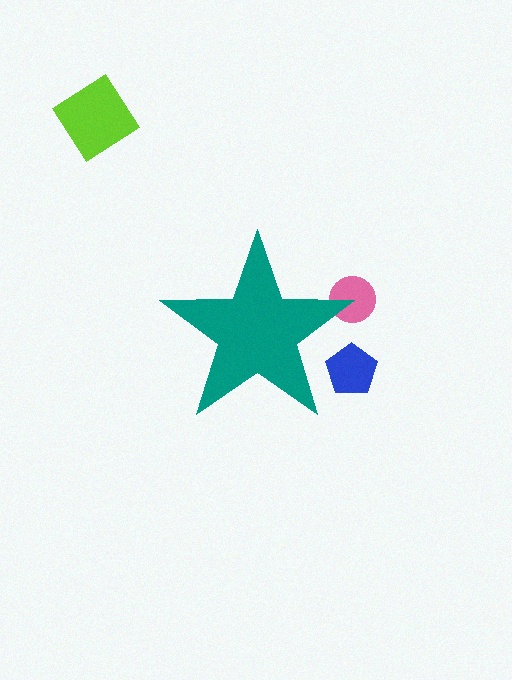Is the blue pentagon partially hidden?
Yes, the blue pentagon is partially hidden behind the teal star.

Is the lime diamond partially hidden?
No, the lime diamond is fully visible.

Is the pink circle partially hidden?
Yes, the pink circle is partially hidden behind the teal star.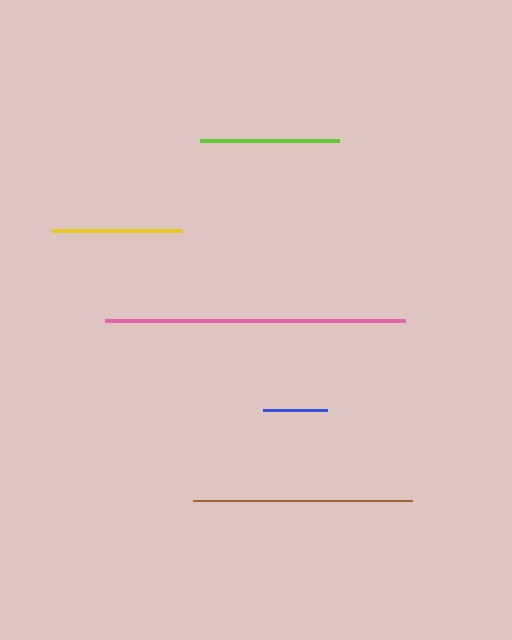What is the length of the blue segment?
The blue segment is approximately 64 pixels long.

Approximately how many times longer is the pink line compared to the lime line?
The pink line is approximately 2.2 times the length of the lime line.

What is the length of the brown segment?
The brown segment is approximately 219 pixels long.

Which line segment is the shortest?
The blue line is the shortest at approximately 64 pixels.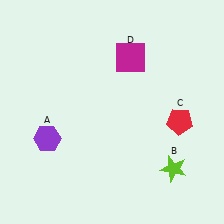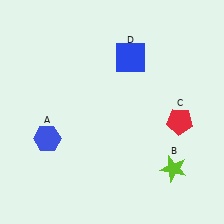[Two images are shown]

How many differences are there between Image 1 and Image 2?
There are 2 differences between the two images.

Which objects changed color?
A changed from purple to blue. D changed from magenta to blue.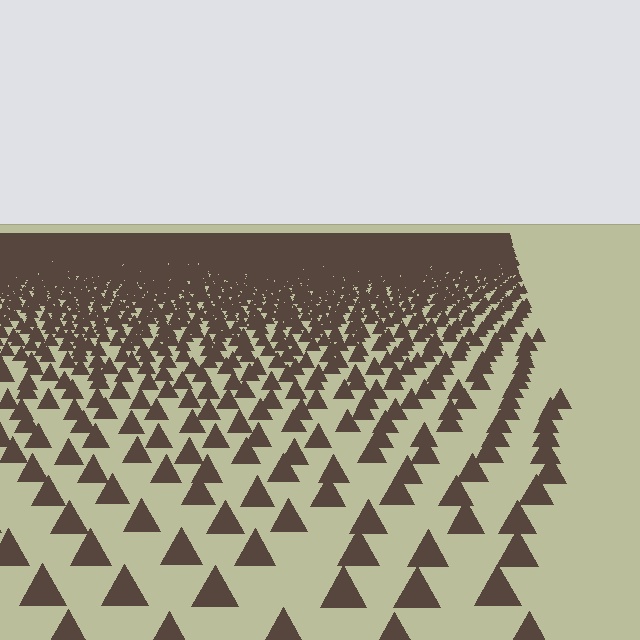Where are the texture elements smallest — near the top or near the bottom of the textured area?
Near the top.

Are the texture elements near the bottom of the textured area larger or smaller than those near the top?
Larger. Near the bottom, elements are closer to the viewer and appear at a bigger on-screen size.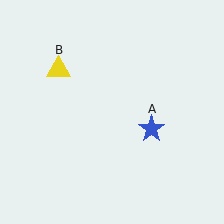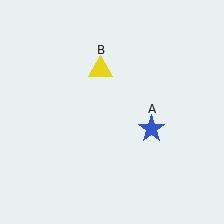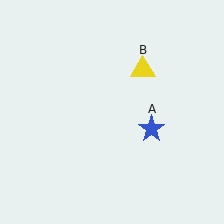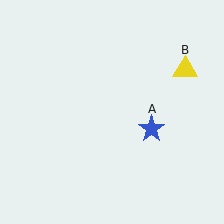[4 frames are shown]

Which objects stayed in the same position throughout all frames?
Blue star (object A) remained stationary.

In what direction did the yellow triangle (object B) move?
The yellow triangle (object B) moved right.